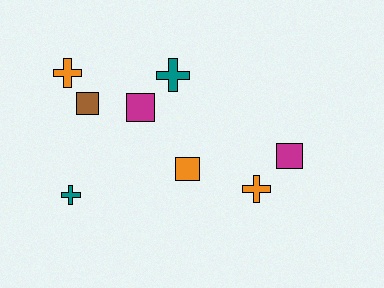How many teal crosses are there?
There are 2 teal crosses.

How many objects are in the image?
There are 8 objects.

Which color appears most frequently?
Orange, with 3 objects.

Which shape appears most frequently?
Cross, with 4 objects.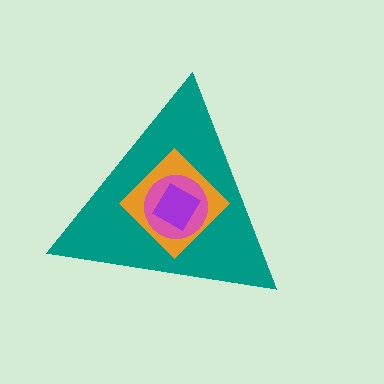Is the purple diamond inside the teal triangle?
Yes.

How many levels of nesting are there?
4.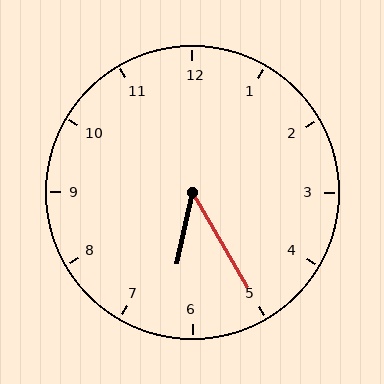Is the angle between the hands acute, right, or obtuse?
It is acute.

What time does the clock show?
6:25.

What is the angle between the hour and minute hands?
Approximately 42 degrees.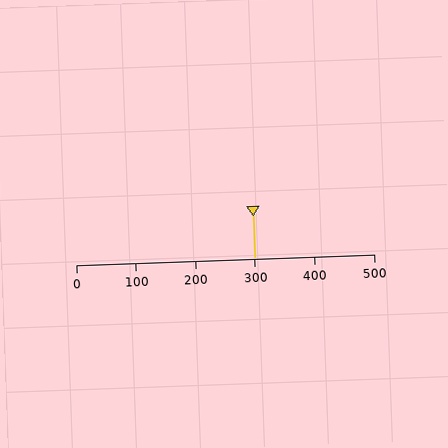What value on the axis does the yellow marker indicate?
The marker indicates approximately 300.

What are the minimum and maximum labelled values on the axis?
The axis runs from 0 to 500.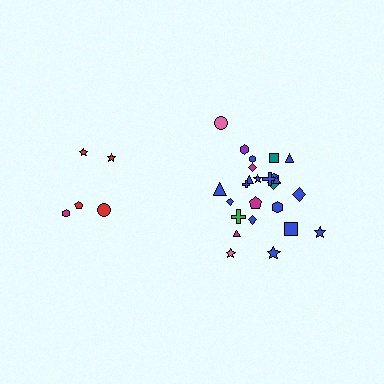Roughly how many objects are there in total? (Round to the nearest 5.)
Roughly 30 objects in total.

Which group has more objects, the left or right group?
The right group.